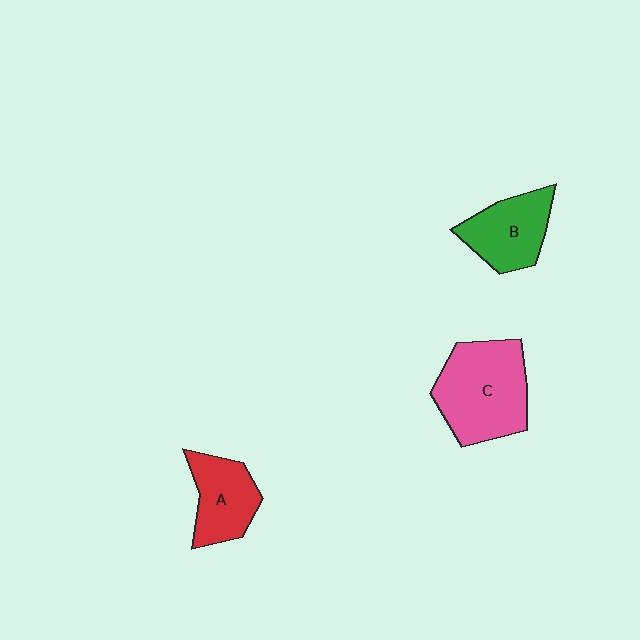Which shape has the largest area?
Shape C (pink).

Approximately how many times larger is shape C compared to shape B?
Approximately 1.5 times.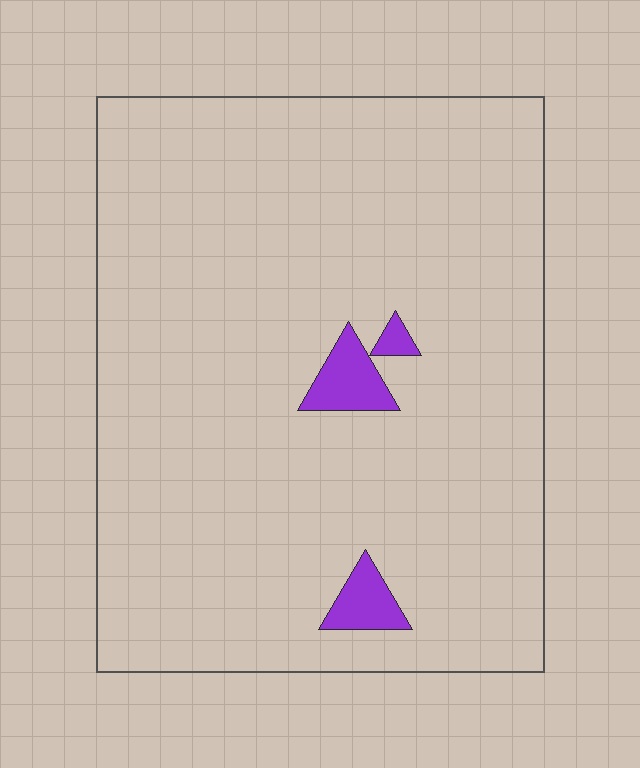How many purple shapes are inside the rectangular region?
3.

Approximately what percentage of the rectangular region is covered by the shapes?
Approximately 5%.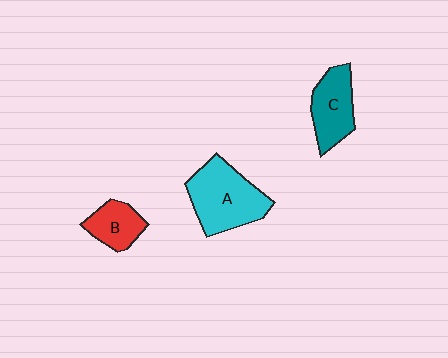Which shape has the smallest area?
Shape B (red).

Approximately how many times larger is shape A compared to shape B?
Approximately 2.0 times.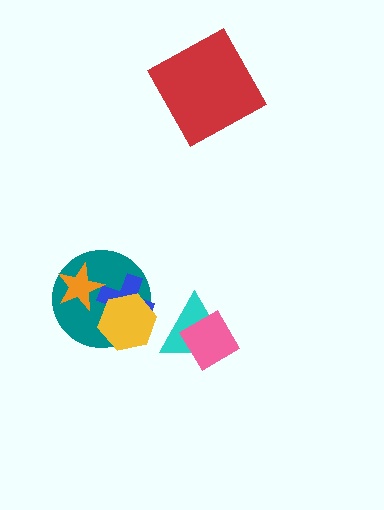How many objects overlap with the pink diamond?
1 object overlaps with the pink diamond.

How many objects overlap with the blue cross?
2 objects overlap with the blue cross.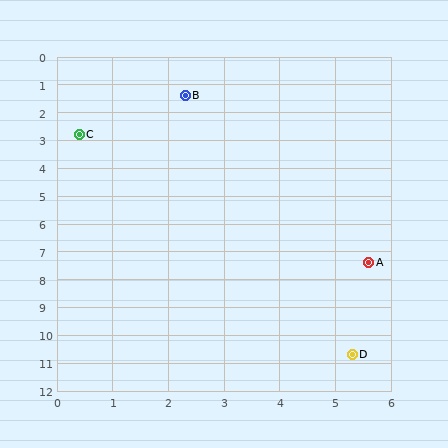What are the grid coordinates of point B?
Point B is at approximately (2.3, 1.4).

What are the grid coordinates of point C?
Point C is at approximately (0.4, 2.8).